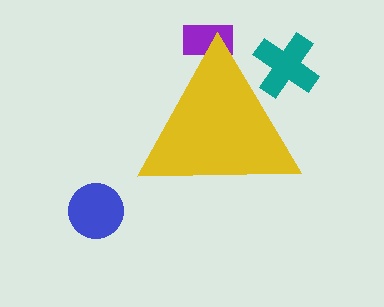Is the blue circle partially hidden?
No, the blue circle is fully visible.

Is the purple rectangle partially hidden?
Yes, the purple rectangle is partially hidden behind the yellow triangle.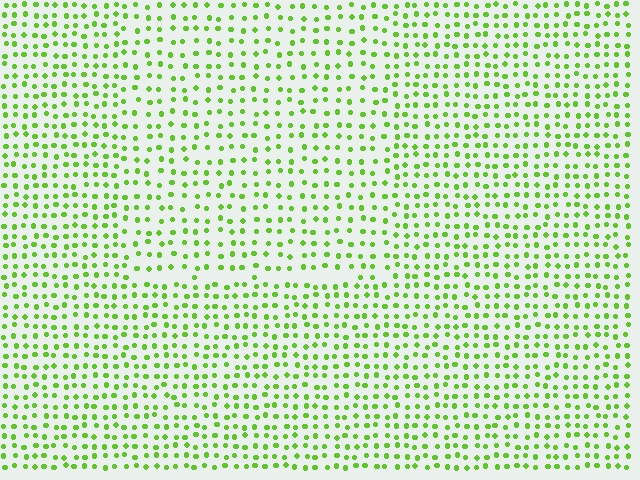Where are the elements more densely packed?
The elements are more densely packed outside the rectangle boundary.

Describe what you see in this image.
The image contains small lime elements arranged at two different densities. A rectangle-shaped region is visible where the elements are less densely packed than the surrounding area.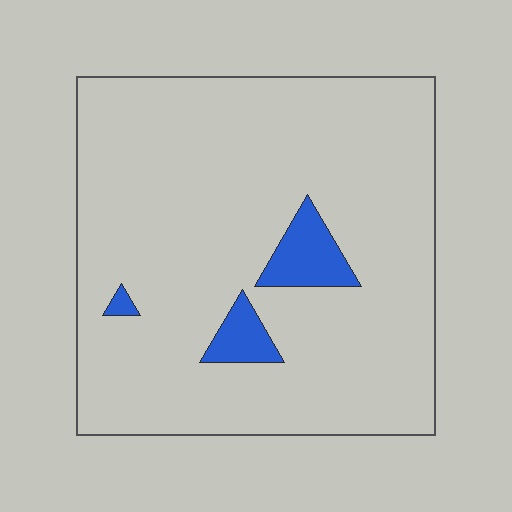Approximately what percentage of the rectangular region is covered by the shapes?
Approximately 5%.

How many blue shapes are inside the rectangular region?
3.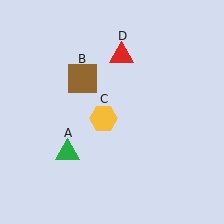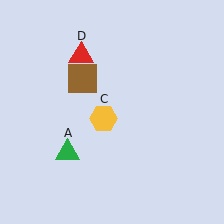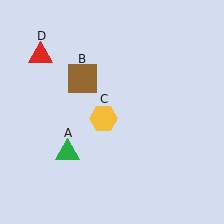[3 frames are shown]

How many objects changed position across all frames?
1 object changed position: red triangle (object D).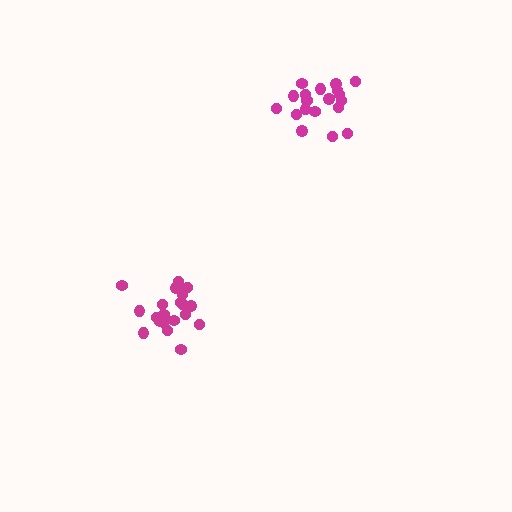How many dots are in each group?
Group 1: 19 dots, Group 2: 20 dots (39 total).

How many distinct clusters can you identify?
There are 2 distinct clusters.